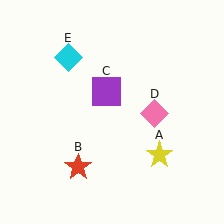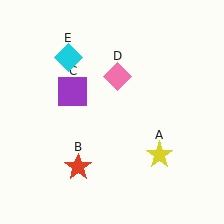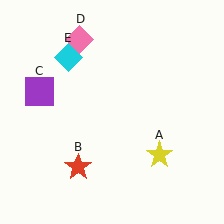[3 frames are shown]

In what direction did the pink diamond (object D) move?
The pink diamond (object D) moved up and to the left.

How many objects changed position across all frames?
2 objects changed position: purple square (object C), pink diamond (object D).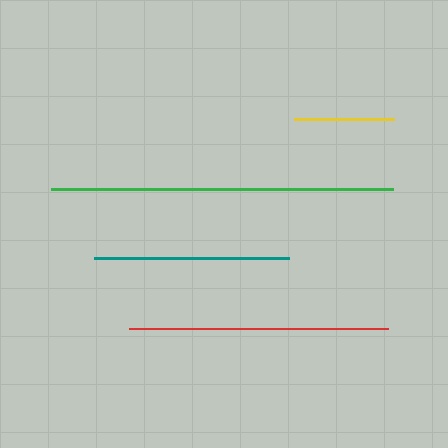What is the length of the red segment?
The red segment is approximately 259 pixels long.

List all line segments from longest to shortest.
From longest to shortest: green, red, teal, yellow.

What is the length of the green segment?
The green segment is approximately 341 pixels long.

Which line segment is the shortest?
The yellow line is the shortest at approximately 100 pixels.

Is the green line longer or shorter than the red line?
The green line is longer than the red line.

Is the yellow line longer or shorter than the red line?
The red line is longer than the yellow line.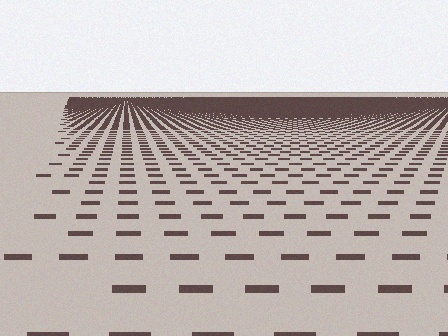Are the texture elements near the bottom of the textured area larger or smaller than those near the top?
Larger. Near the bottom, elements are closer to the viewer and appear at a bigger on-screen size.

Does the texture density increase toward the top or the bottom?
Density increases toward the top.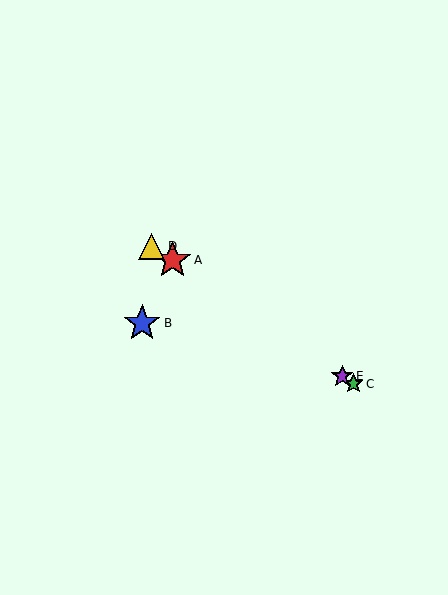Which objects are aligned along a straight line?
Objects A, C, D, E are aligned along a straight line.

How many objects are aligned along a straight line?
4 objects (A, C, D, E) are aligned along a straight line.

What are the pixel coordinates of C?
Object C is at (353, 384).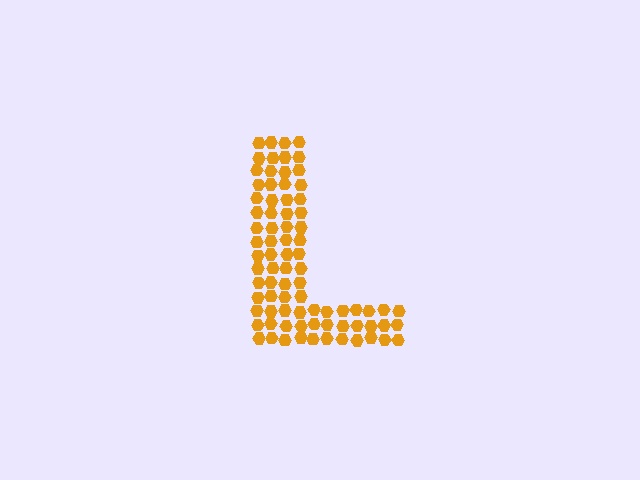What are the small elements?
The small elements are hexagons.